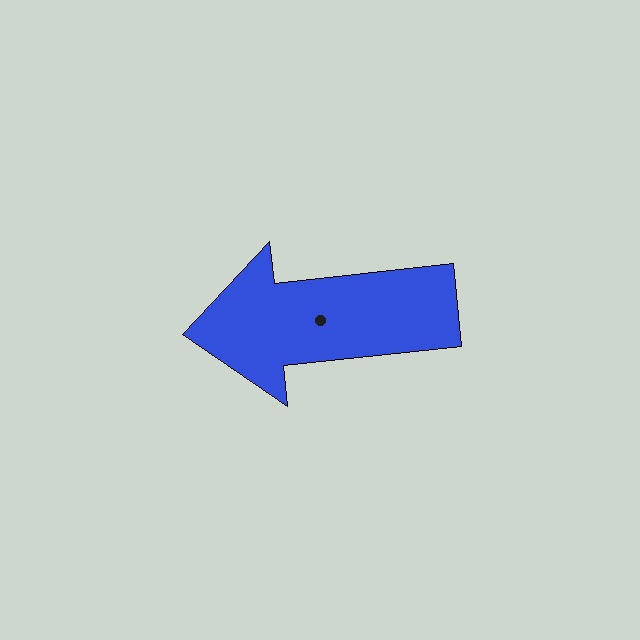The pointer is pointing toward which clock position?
Roughly 9 o'clock.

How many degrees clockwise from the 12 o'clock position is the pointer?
Approximately 264 degrees.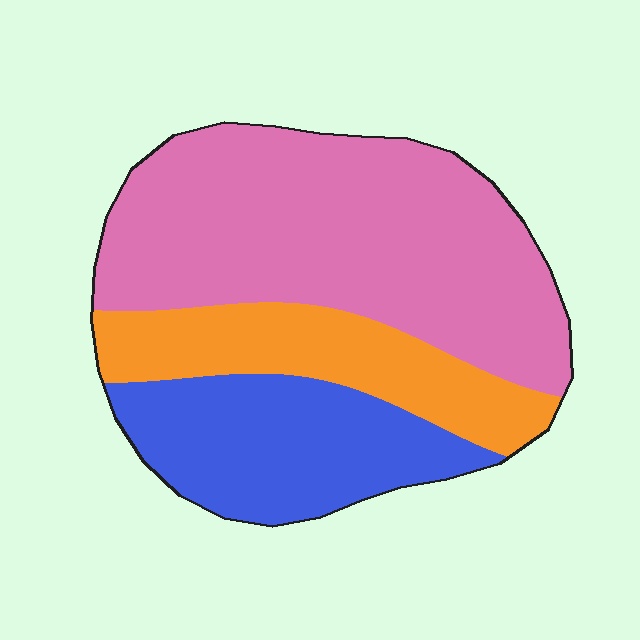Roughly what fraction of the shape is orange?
Orange takes up between a sixth and a third of the shape.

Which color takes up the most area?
Pink, at roughly 55%.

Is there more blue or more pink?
Pink.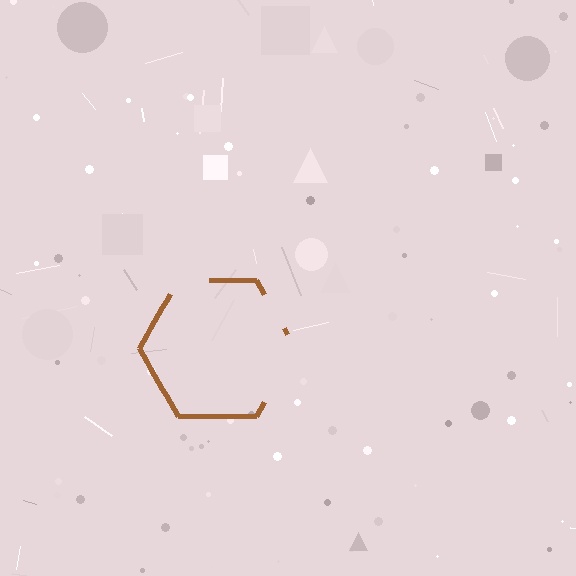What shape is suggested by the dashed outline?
The dashed outline suggests a hexagon.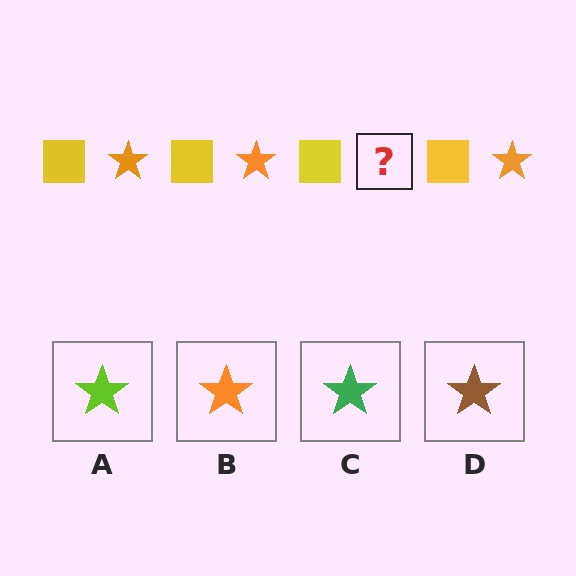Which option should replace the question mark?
Option B.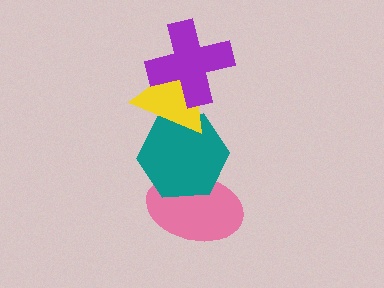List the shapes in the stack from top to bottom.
From top to bottom: the purple cross, the yellow triangle, the teal hexagon, the pink ellipse.